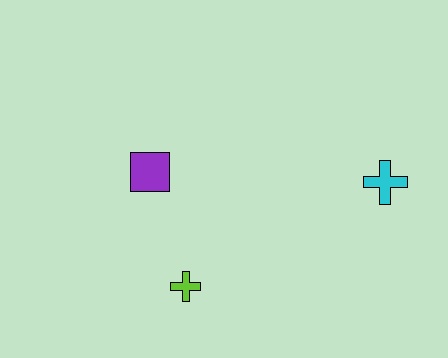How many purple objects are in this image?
There is 1 purple object.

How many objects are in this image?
There are 3 objects.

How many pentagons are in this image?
There are no pentagons.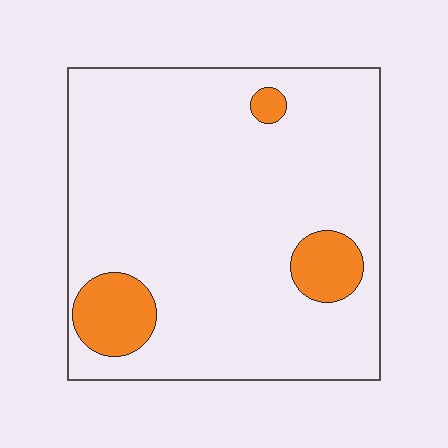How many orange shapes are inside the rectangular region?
3.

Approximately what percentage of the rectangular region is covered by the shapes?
Approximately 10%.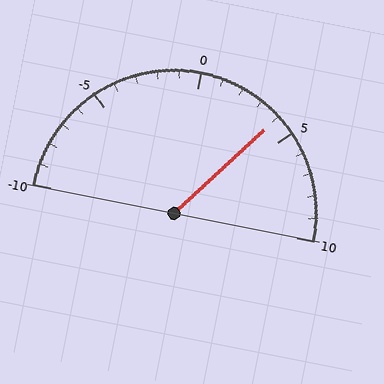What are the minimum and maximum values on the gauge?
The gauge ranges from -10 to 10.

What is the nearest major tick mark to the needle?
The nearest major tick mark is 5.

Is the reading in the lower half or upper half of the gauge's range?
The reading is in the upper half of the range (-10 to 10).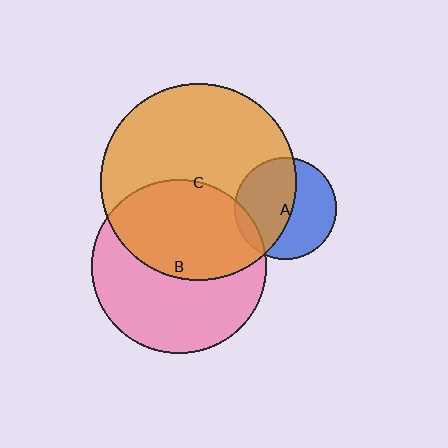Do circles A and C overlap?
Yes.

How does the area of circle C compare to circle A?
Approximately 3.7 times.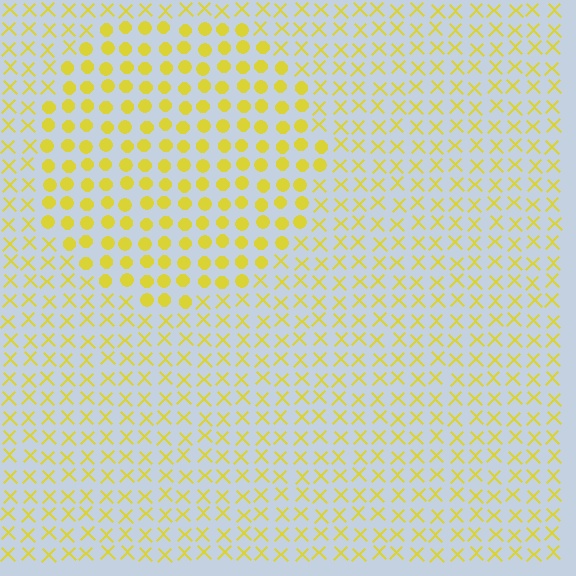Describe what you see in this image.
The image is filled with small yellow elements arranged in a uniform grid. A circle-shaped region contains circles, while the surrounding area contains X marks. The boundary is defined purely by the change in element shape.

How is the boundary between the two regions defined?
The boundary is defined by a change in element shape: circles inside vs. X marks outside. All elements share the same color and spacing.